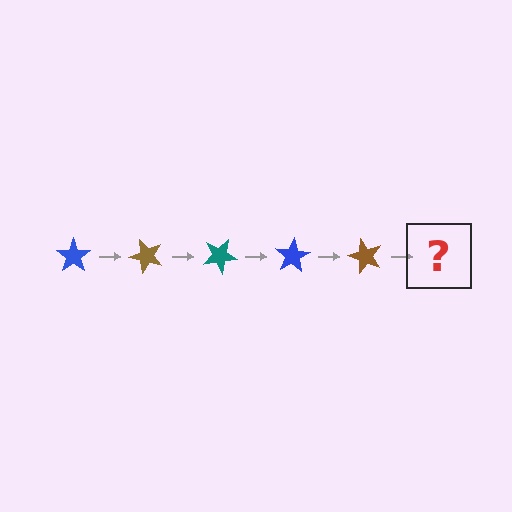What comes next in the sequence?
The next element should be a teal star, rotated 250 degrees from the start.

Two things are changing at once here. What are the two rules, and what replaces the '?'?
The two rules are that it rotates 50 degrees each step and the color cycles through blue, brown, and teal. The '?' should be a teal star, rotated 250 degrees from the start.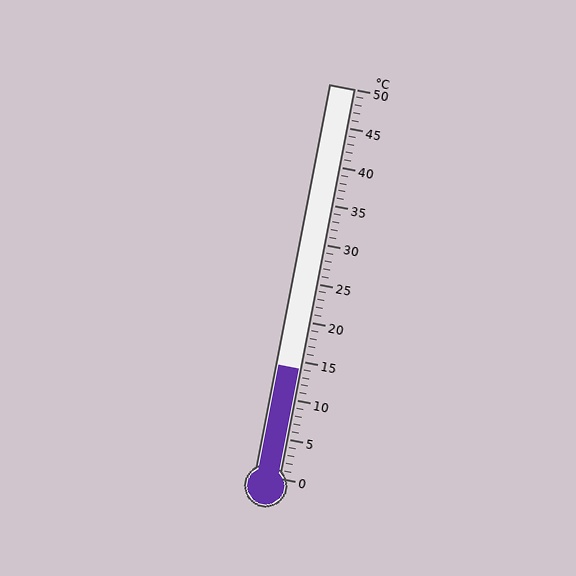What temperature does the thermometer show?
The thermometer shows approximately 14°C.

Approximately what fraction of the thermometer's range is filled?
The thermometer is filled to approximately 30% of its range.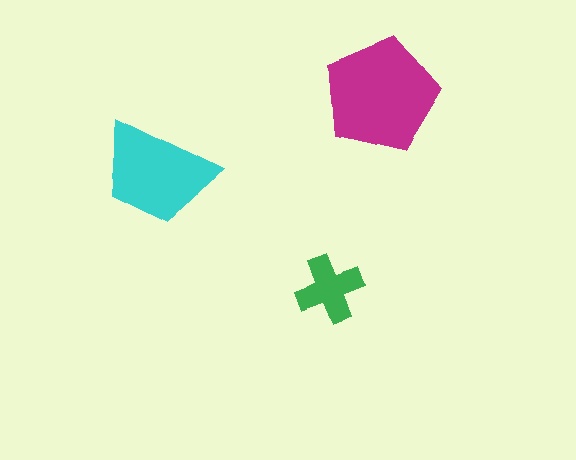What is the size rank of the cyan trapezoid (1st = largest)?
2nd.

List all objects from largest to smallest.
The magenta pentagon, the cyan trapezoid, the green cross.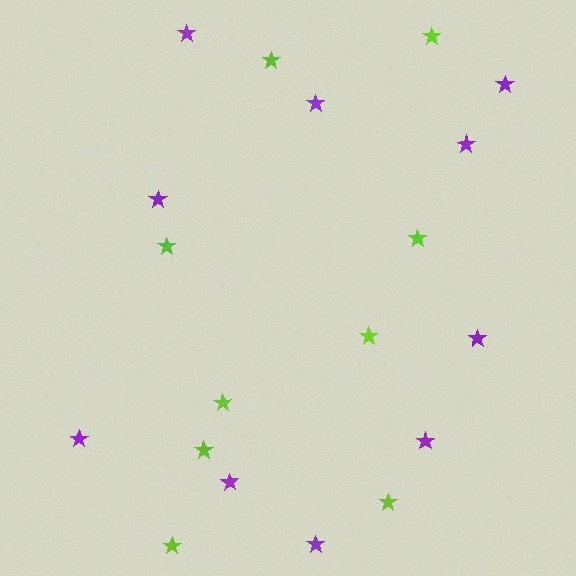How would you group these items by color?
There are 2 groups: one group of purple stars (10) and one group of lime stars (9).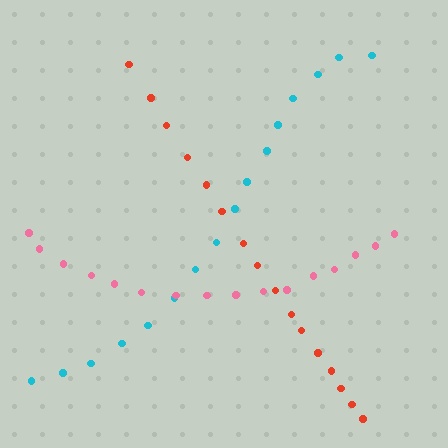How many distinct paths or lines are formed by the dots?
There are 3 distinct paths.